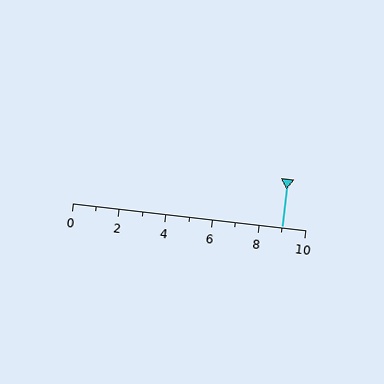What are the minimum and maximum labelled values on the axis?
The axis runs from 0 to 10.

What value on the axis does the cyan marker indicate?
The marker indicates approximately 9.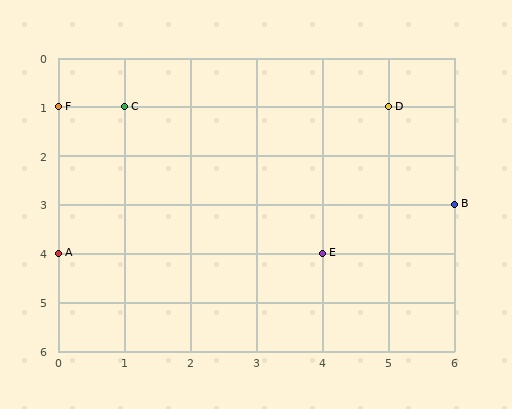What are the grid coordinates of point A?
Point A is at grid coordinates (0, 4).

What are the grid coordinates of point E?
Point E is at grid coordinates (4, 4).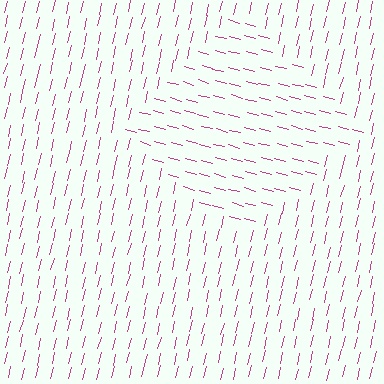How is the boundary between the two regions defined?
The boundary is defined purely by a change in line orientation (approximately 88 degrees difference). All lines are the same color and thickness.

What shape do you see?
I see a diamond.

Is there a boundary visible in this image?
Yes, there is a texture boundary formed by a change in line orientation.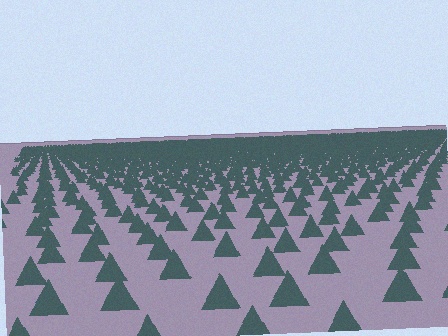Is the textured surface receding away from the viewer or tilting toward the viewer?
The surface is receding away from the viewer. Texture elements get smaller and denser toward the top.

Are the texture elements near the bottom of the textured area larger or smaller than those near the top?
Larger. Near the bottom, elements are closer to the viewer and appear at a bigger on-screen size.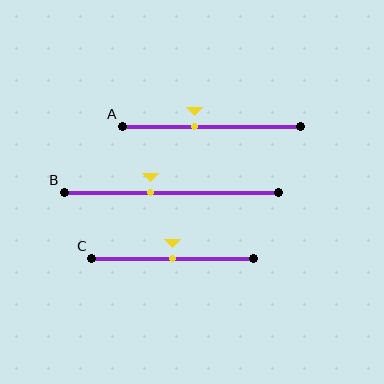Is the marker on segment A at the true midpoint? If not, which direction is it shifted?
No, the marker on segment A is shifted to the left by about 10% of the segment length.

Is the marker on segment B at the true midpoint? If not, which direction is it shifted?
No, the marker on segment B is shifted to the left by about 10% of the segment length.